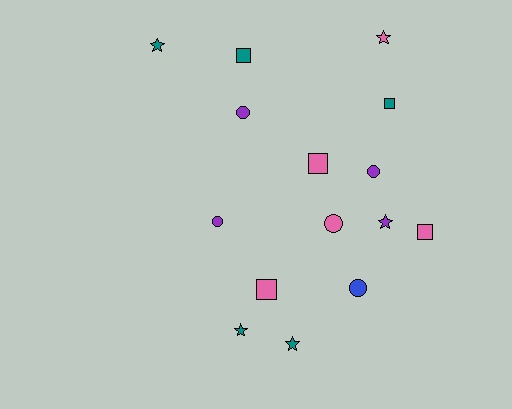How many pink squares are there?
There are 3 pink squares.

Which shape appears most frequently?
Square, with 5 objects.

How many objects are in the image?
There are 15 objects.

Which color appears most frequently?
Teal, with 5 objects.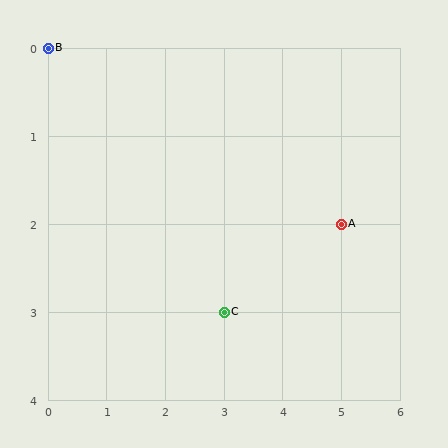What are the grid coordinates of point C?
Point C is at grid coordinates (3, 3).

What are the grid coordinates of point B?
Point B is at grid coordinates (0, 0).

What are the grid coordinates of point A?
Point A is at grid coordinates (5, 2).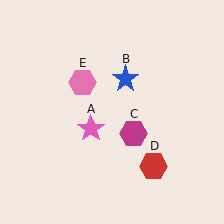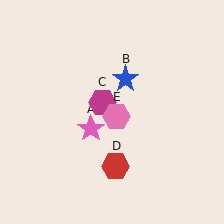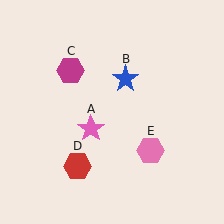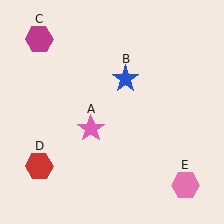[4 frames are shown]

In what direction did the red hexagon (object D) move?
The red hexagon (object D) moved left.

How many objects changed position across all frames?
3 objects changed position: magenta hexagon (object C), red hexagon (object D), pink hexagon (object E).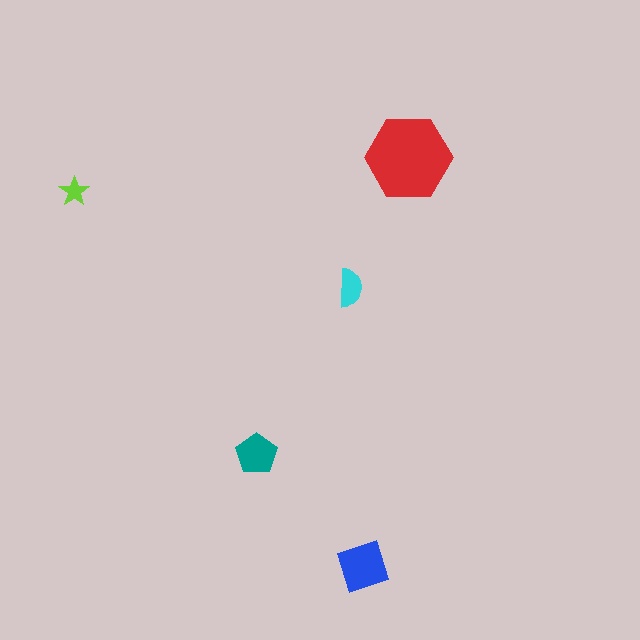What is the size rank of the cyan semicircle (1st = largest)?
4th.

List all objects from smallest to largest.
The lime star, the cyan semicircle, the teal pentagon, the blue diamond, the red hexagon.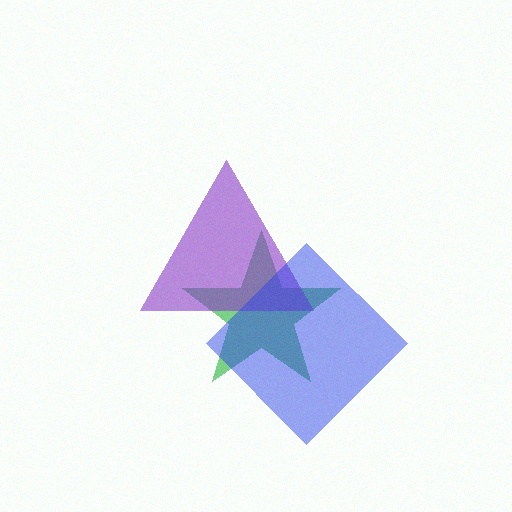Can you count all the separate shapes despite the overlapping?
Yes, there are 3 separate shapes.